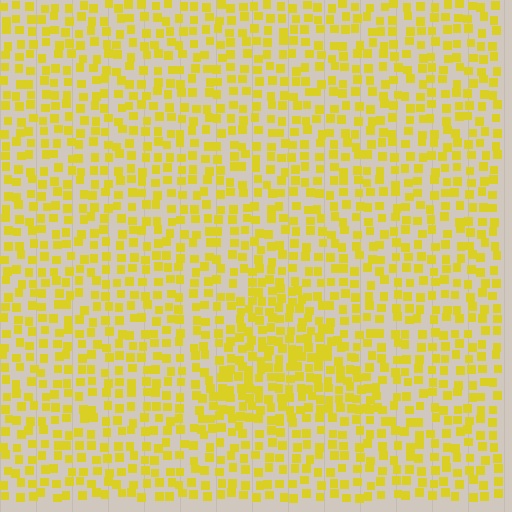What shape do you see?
I see a triangle.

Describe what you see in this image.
The image contains small yellow elements arranged at two different densities. A triangle-shaped region is visible where the elements are more densely packed than the surrounding area.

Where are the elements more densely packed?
The elements are more densely packed inside the triangle boundary.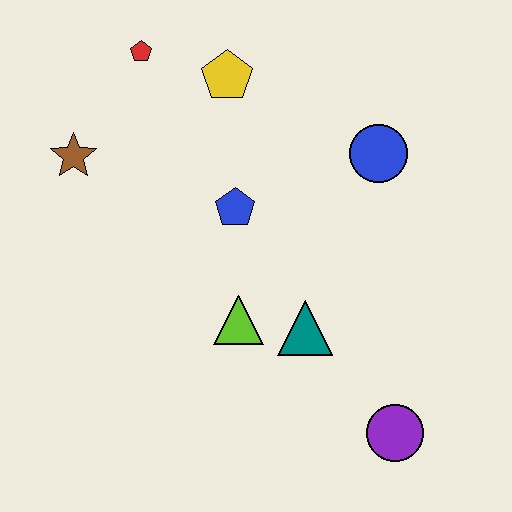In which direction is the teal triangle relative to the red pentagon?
The teal triangle is below the red pentagon.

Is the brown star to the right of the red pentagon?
No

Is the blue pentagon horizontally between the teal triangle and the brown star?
Yes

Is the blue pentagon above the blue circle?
No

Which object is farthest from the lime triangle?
The red pentagon is farthest from the lime triangle.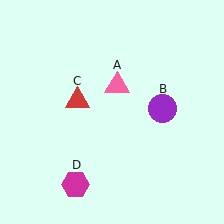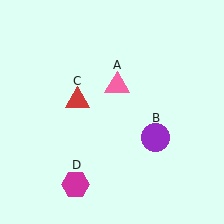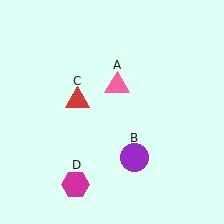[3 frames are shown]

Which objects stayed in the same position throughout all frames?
Pink triangle (object A) and red triangle (object C) and magenta hexagon (object D) remained stationary.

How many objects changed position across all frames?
1 object changed position: purple circle (object B).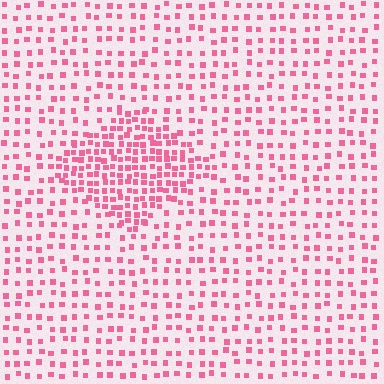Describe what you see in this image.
The image contains small pink elements arranged at two different densities. A diamond-shaped region is visible where the elements are more densely packed than the surrounding area.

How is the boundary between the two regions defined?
The boundary is defined by a change in element density (approximately 2.2x ratio). All elements are the same color, size, and shape.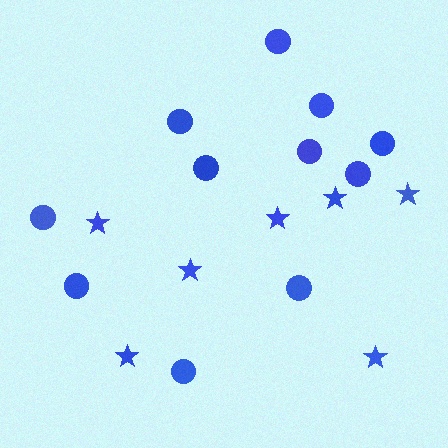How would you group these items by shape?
There are 2 groups: one group of circles (11) and one group of stars (7).